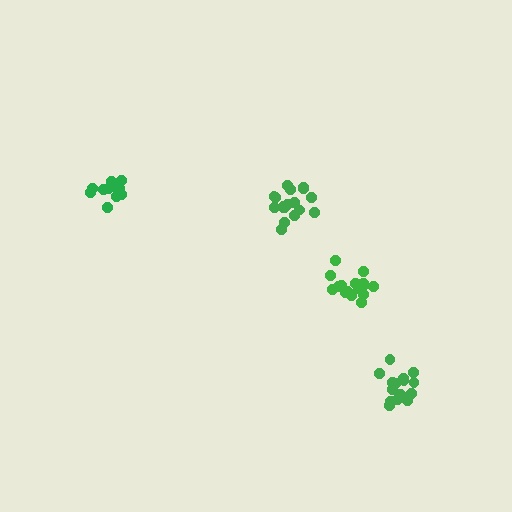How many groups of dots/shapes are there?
There are 4 groups.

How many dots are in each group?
Group 1: 18 dots, Group 2: 15 dots, Group 3: 18 dots, Group 4: 15 dots (66 total).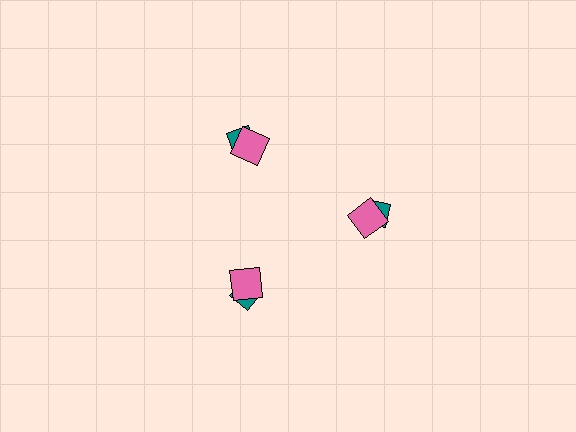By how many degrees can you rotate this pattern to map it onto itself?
The pattern maps onto itself every 120 degrees of rotation.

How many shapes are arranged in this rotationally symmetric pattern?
There are 6 shapes, arranged in 3 groups of 2.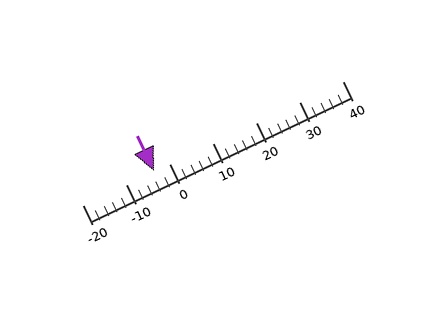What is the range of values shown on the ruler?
The ruler shows values from -20 to 40.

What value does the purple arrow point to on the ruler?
The purple arrow points to approximately -4.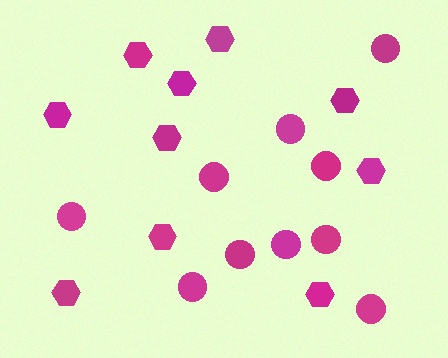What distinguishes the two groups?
There are 2 groups: one group of hexagons (10) and one group of circles (10).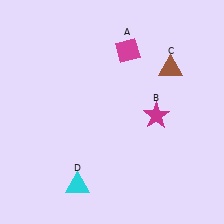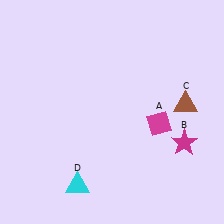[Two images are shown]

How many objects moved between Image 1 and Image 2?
3 objects moved between the two images.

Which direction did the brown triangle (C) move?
The brown triangle (C) moved down.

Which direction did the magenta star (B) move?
The magenta star (B) moved right.